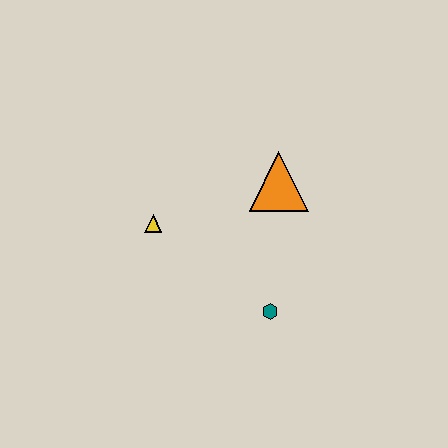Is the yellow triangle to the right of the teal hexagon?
No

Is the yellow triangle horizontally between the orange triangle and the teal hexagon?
No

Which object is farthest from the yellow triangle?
The teal hexagon is farthest from the yellow triangle.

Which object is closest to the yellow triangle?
The orange triangle is closest to the yellow triangle.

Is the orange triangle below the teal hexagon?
No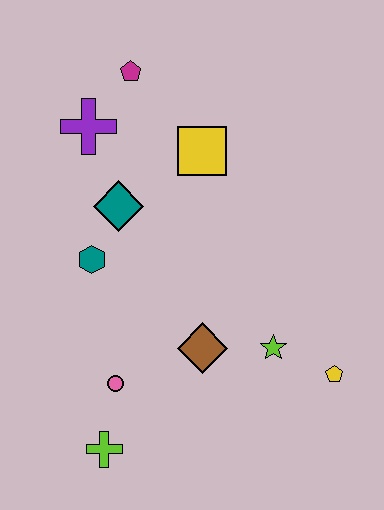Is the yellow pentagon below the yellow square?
Yes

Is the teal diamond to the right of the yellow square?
No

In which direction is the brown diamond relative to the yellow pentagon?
The brown diamond is to the left of the yellow pentagon.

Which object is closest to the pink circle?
The lime cross is closest to the pink circle.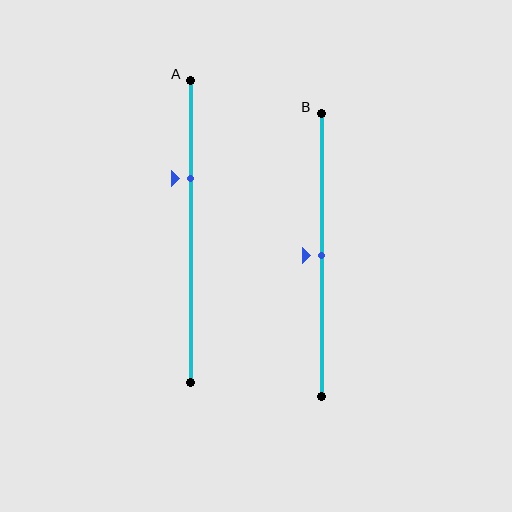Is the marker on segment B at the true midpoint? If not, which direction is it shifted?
Yes, the marker on segment B is at the true midpoint.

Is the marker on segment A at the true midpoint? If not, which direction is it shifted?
No, the marker on segment A is shifted upward by about 18% of the segment length.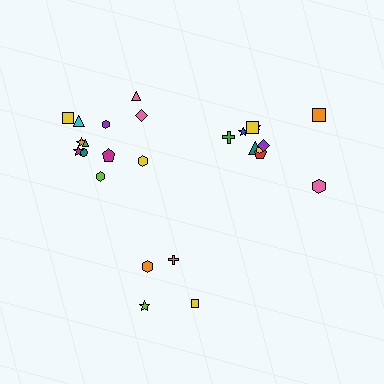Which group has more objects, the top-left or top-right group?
The top-left group.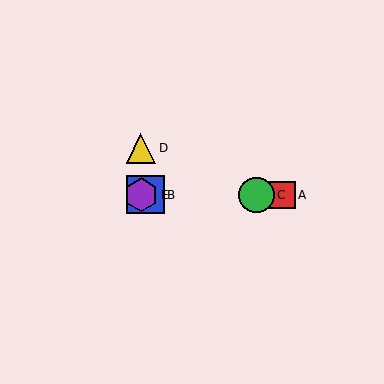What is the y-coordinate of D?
Object D is at y≈148.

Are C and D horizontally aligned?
No, C is at y≈195 and D is at y≈148.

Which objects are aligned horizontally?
Objects A, B, C, E are aligned horizontally.